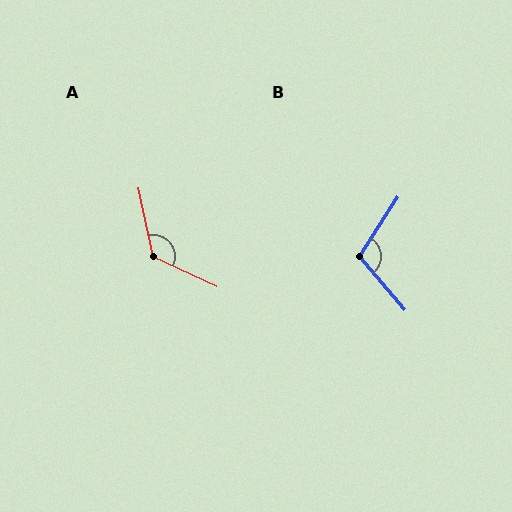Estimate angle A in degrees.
Approximately 127 degrees.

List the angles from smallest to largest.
B (107°), A (127°).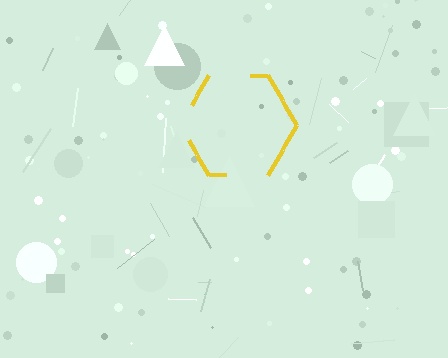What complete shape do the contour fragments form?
The contour fragments form a hexagon.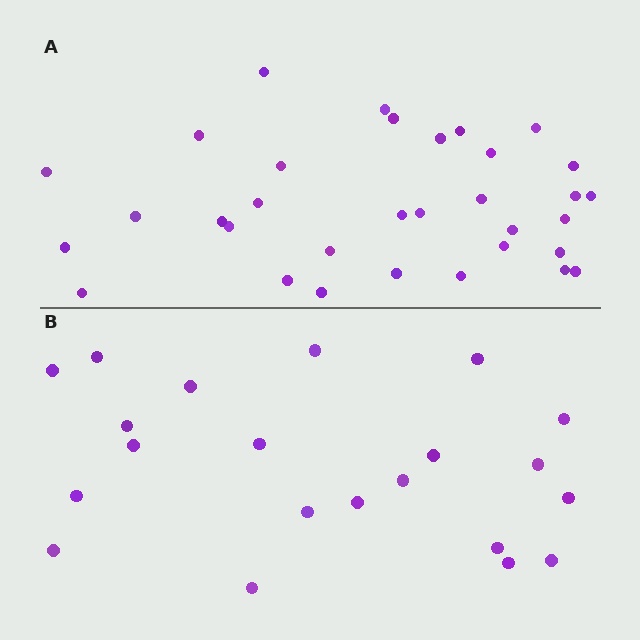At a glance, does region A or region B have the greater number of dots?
Region A (the top region) has more dots.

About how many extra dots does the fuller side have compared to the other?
Region A has roughly 12 or so more dots than region B.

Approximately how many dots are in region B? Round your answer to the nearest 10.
About 20 dots. (The exact count is 21, which rounds to 20.)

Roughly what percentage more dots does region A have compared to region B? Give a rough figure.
About 55% more.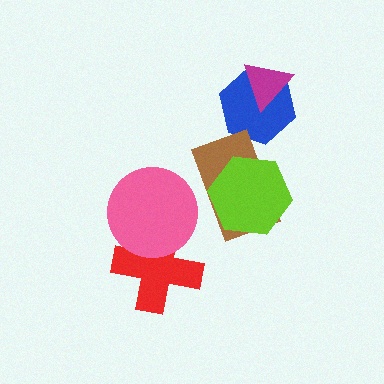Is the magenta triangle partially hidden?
No, no other shape covers it.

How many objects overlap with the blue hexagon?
1 object overlaps with the blue hexagon.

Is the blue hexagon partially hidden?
Yes, it is partially covered by another shape.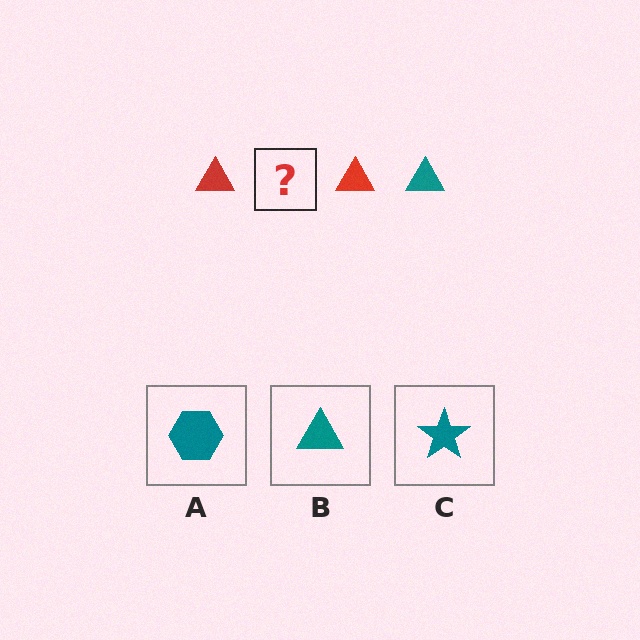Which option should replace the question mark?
Option B.